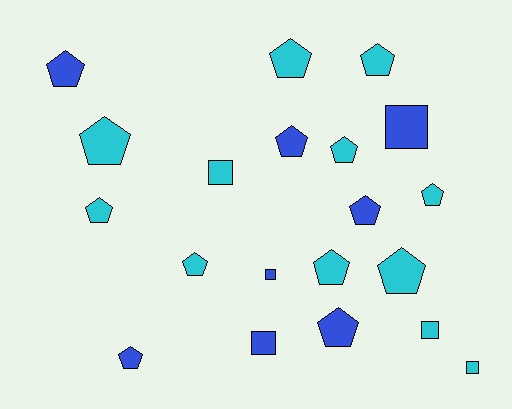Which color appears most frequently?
Cyan, with 12 objects.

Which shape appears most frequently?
Pentagon, with 14 objects.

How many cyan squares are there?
There are 3 cyan squares.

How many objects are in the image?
There are 20 objects.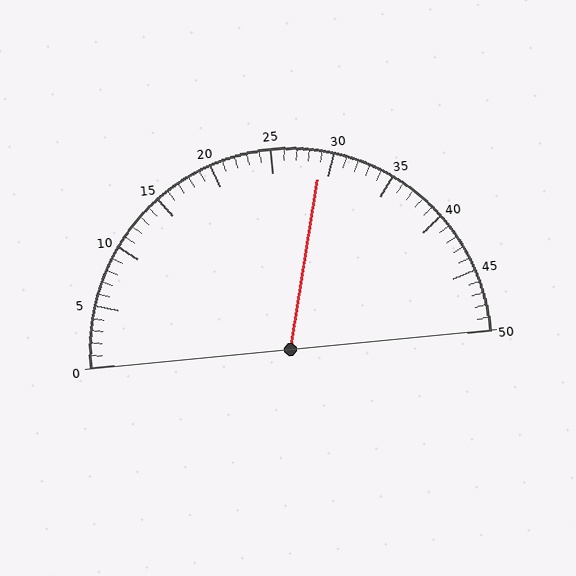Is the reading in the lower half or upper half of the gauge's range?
The reading is in the upper half of the range (0 to 50).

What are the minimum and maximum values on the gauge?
The gauge ranges from 0 to 50.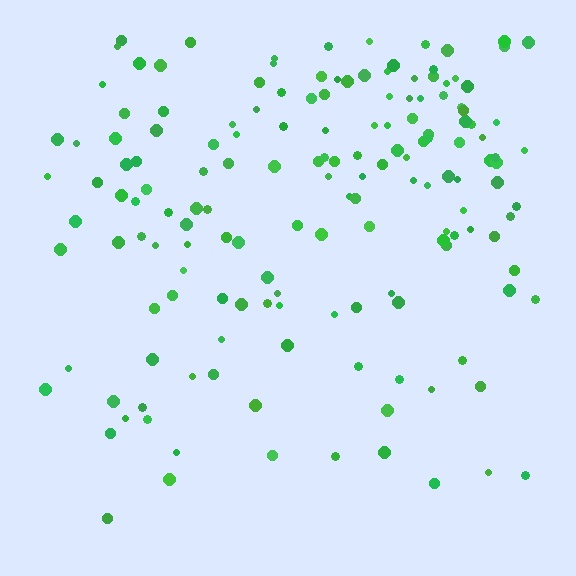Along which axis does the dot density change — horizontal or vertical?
Vertical.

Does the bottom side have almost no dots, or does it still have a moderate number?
Still a moderate number, just noticeably fewer than the top.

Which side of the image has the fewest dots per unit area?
The bottom.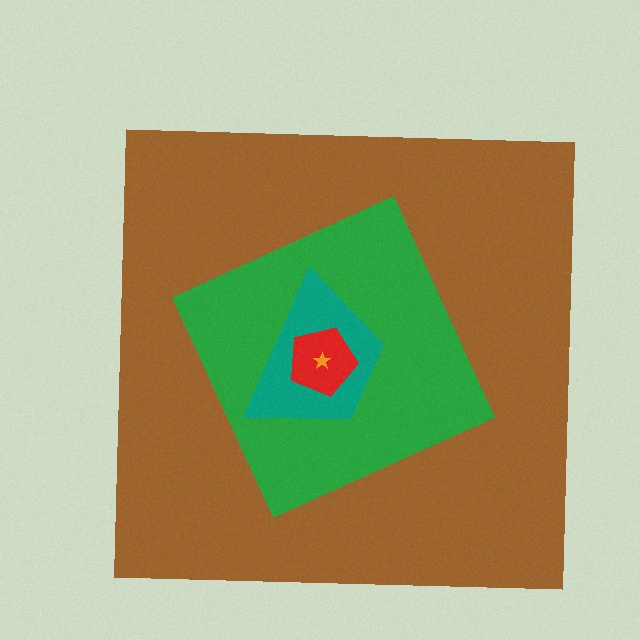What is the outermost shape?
The brown square.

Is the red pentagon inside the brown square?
Yes.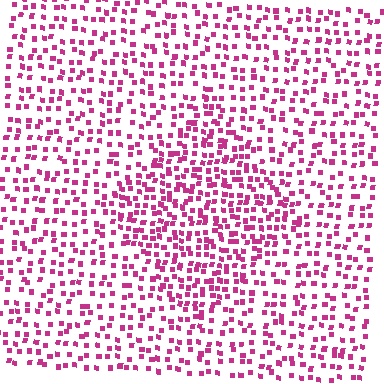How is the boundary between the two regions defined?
The boundary is defined by a change in element density (approximately 1.7x ratio). All elements are the same color, size, and shape.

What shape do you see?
I see a diamond.